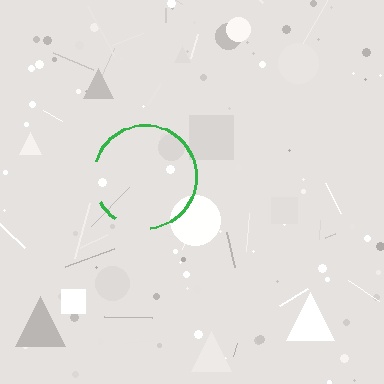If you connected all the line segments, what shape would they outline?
They would outline a circle.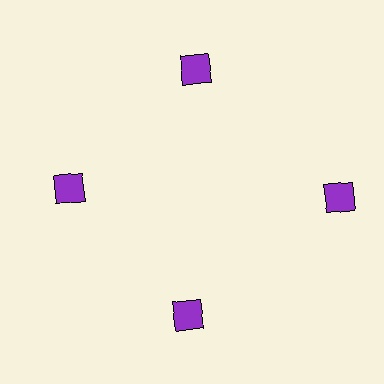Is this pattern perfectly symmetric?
No. The 4 purple squares are arranged in a ring, but one element near the 3 o'clock position is pushed outward from the center, breaking the 4-fold rotational symmetry.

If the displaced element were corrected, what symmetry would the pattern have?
It would have 4-fold rotational symmetry — the pattern would map onto itself every 90 degrees.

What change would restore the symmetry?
The symmetry would be restored by moving it inward, back onto the ring so that all 4 squares sit at equal angles and equal distance from the center.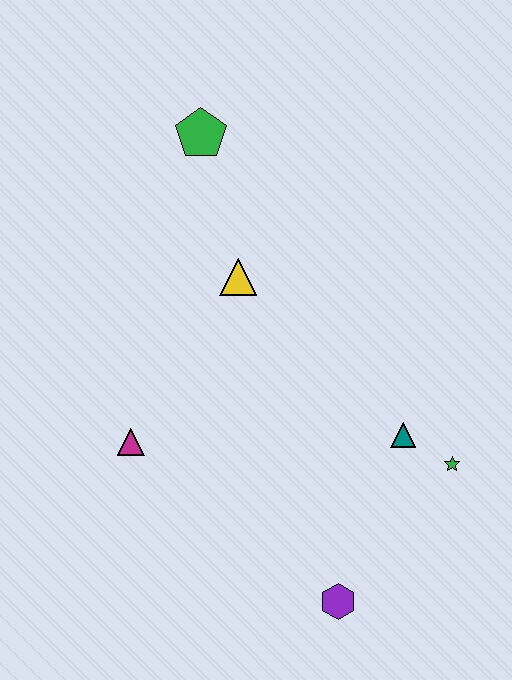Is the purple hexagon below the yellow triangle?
Yes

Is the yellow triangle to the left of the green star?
Yes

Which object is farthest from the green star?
The green pentagon is farthest from the green star.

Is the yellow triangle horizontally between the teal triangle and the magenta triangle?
Yes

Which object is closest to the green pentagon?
The yellow triangle is closest to the green pentagon.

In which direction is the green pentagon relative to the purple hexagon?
The green pentagon is above the purple hexagon.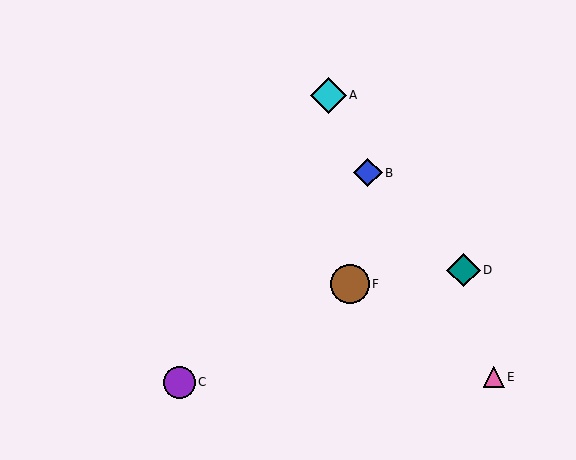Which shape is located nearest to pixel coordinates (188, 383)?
The purple circle (labeled C) at (179, 382) is nearest to that location.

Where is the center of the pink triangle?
The center of the pink triangle is at (494, 377).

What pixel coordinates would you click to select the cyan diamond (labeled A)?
Click at (329, 95) to select the cyan diamond A.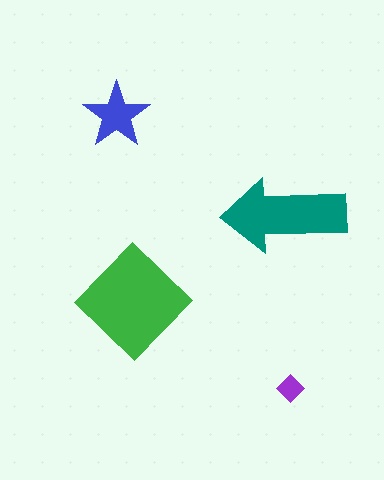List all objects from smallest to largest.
The purple diamond, the blue star, the teal arrow, the green diamond.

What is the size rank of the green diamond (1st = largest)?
1st.